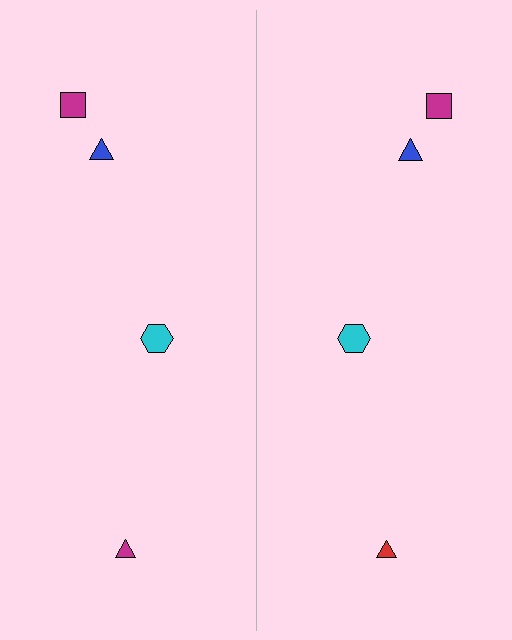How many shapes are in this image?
There are 8 shapes in this image.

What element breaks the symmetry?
The red triangle on the right side breaks the symmetry — its mirror counterpart is magenta.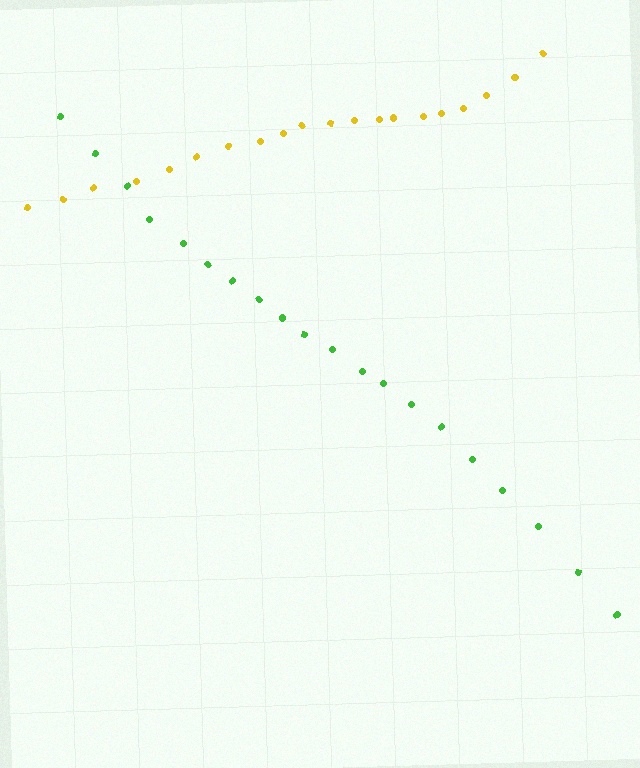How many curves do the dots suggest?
There are 2 distinct paths.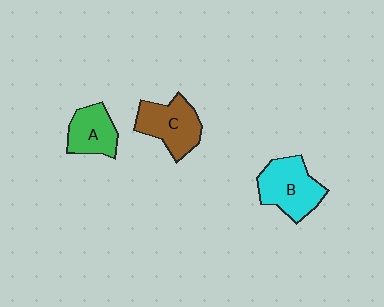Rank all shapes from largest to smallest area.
From largest to smallest: B (cyan), C (brown), A (green).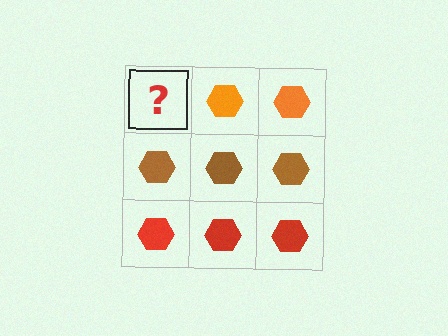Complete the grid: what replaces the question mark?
The question mark should be replaced with an orange hexagon.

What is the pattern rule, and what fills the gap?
The rule is that each row has a consistent color. The gap should be filled with an orange hexagon.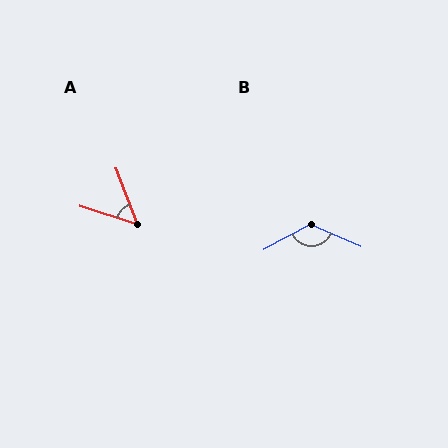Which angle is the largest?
B, at approximately 129 degrees.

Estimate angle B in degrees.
Approximately 129 degrees.